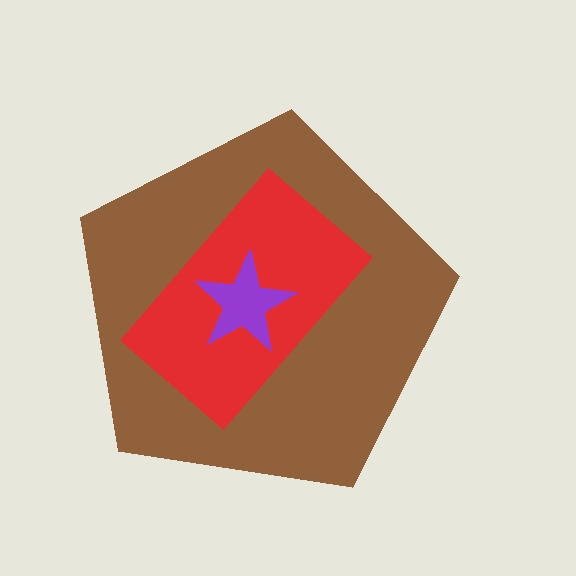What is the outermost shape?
The brown pentagon.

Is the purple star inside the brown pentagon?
Yes.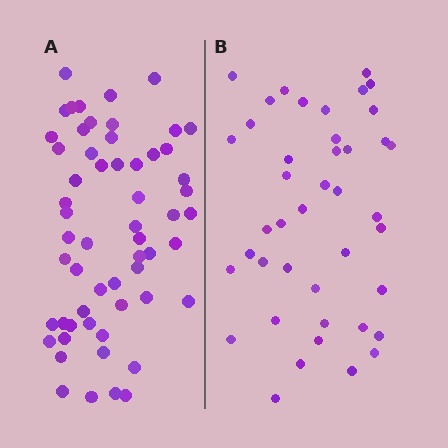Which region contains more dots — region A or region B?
Region A (the left region) has more dots.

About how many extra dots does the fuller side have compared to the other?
Region A has approximately 15 more dots than region B.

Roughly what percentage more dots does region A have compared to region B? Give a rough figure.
About 40% more.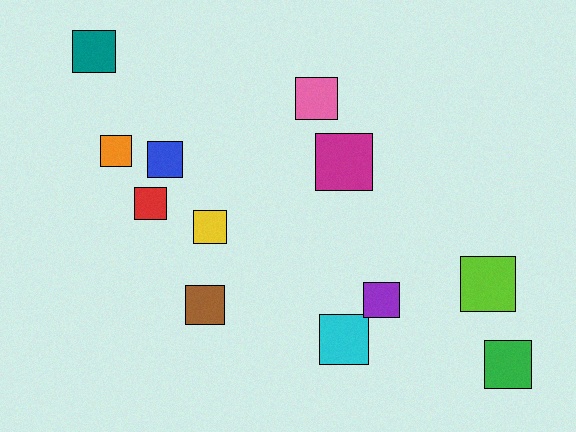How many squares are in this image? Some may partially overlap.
There are 12 squares.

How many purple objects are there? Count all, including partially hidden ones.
There is 1 purple object.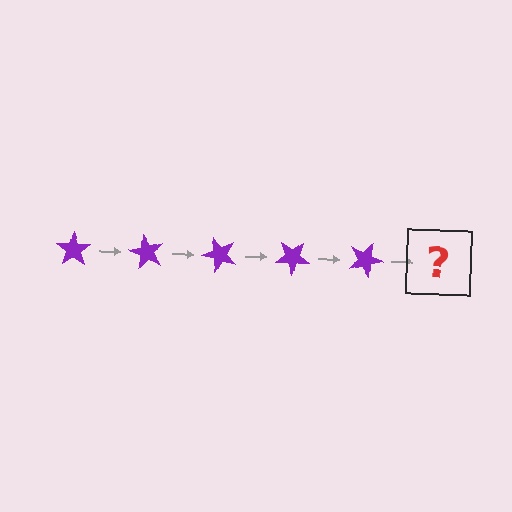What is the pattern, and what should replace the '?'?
The pattern is that the star rotates 60 degrees each step. The '?' should be a purple star rotated 300 degrees.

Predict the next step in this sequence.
The next step is a purple star rotated 300 degrees.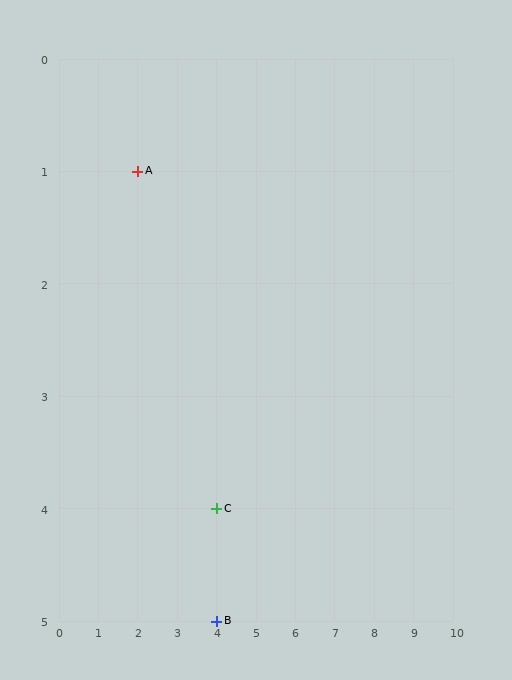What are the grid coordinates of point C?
Point C is at grid coordinates (4, 4).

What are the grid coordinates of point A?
Point A is at grid coordinates (2, 1).